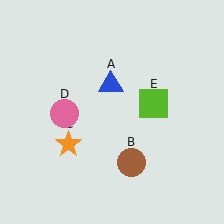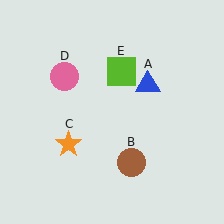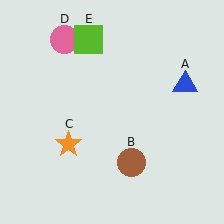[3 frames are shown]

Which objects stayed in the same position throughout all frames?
Brown circle (object B) and orange star (object C) remained stationary.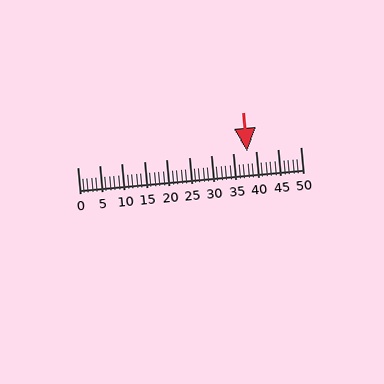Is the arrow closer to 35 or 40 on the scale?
The arrow is closer to 40.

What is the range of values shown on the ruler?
The ruler shows values from 0 to 50.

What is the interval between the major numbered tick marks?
The major tick marks are spaced 5 units apart.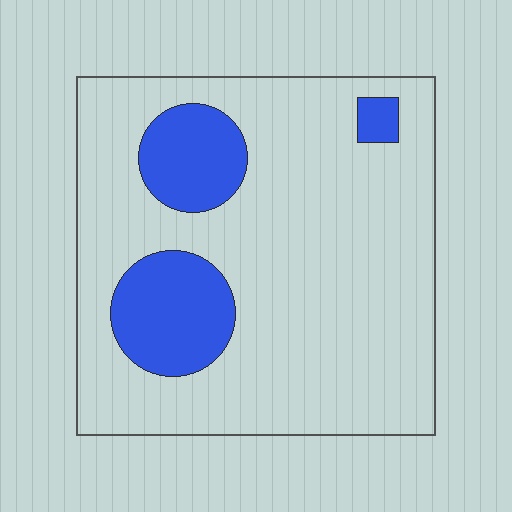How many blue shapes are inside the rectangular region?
3.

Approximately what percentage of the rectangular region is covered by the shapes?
Approximately 20%.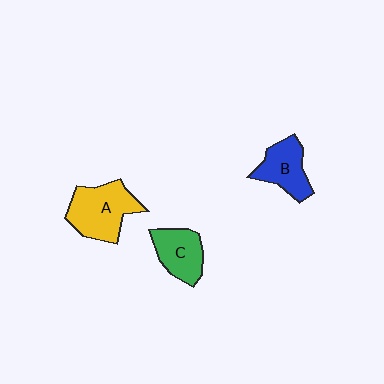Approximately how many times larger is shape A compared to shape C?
Approximately 1.4 times.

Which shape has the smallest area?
Shape C (green).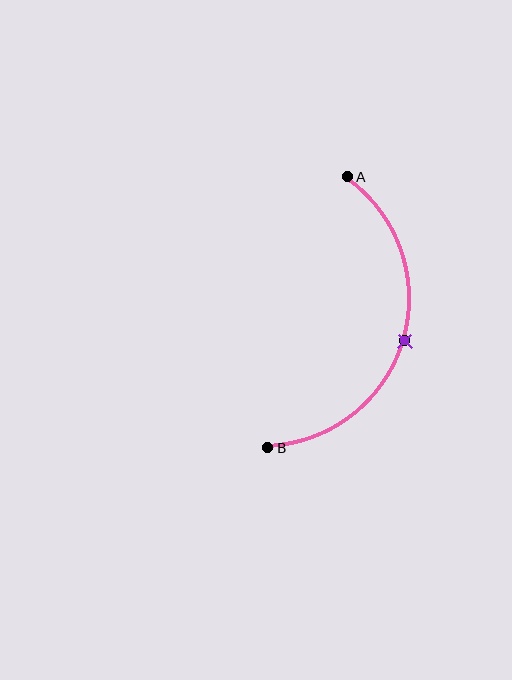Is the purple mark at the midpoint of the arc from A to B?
Yes. The purple mark lies on the arc at equal arc-length from both A and B — it is the arc midpoint.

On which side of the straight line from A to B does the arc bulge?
The arc bulges to the right of the straight line connecting A and B.